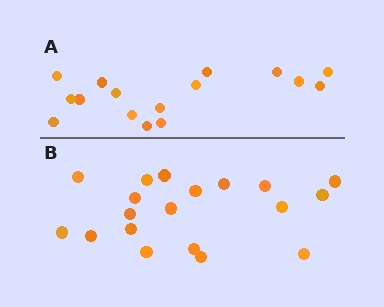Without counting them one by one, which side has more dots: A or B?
Region B (the bottom region) has more dots.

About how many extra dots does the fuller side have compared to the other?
Region B has just a few more — roughly 2 or 3 more dots than region A.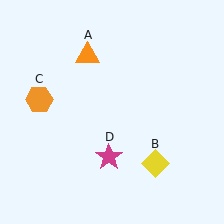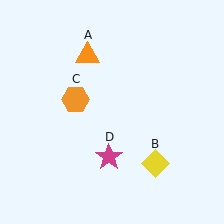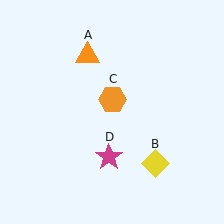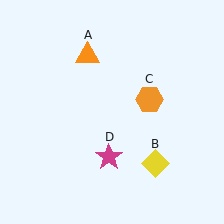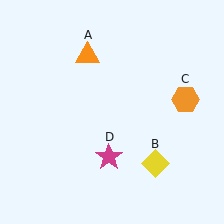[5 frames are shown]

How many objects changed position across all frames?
1 object changed position: orange hexagon (object C).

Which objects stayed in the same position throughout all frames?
Orange triangle (object A) and yellow diamond (object B) and magenta star (object D) remained stationary.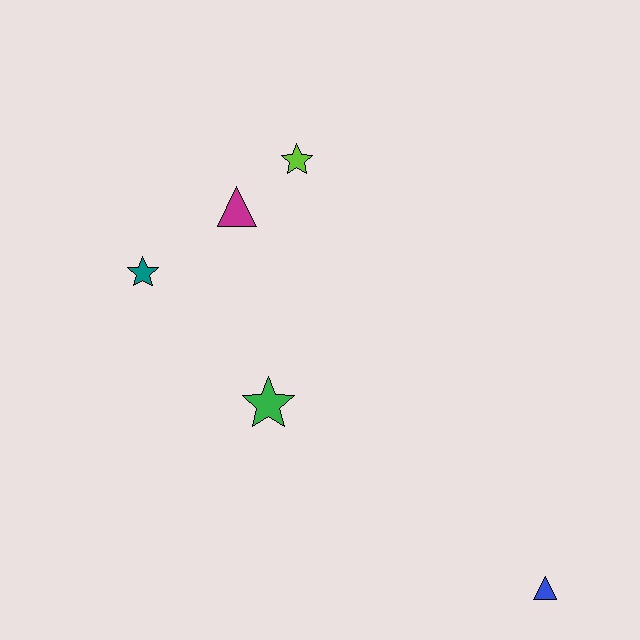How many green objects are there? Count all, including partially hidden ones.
There is 1 green object.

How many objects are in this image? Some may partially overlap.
There are 5 objects.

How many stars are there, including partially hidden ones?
There are 3 stars.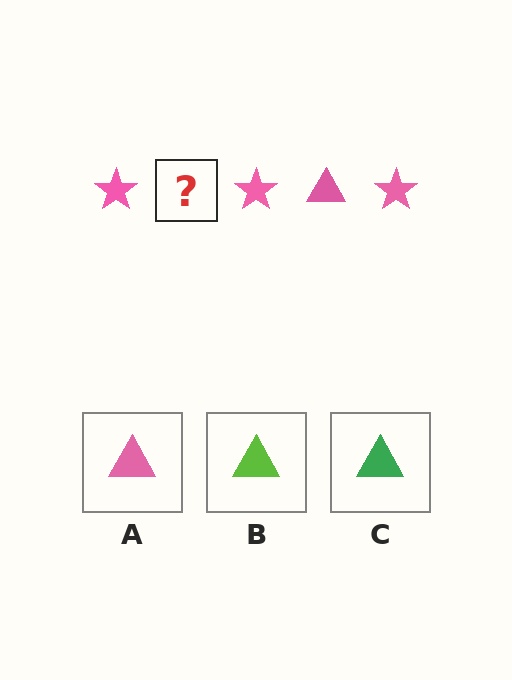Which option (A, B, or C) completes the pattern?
A.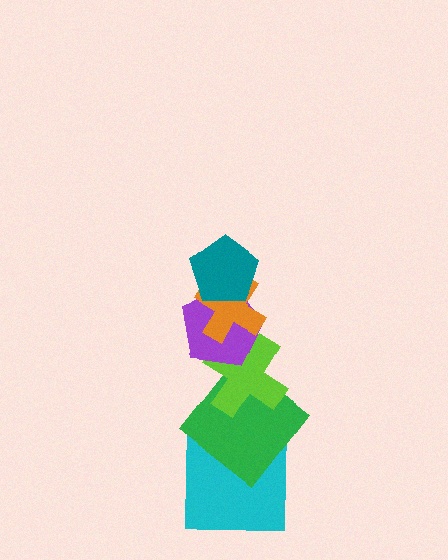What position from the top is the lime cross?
The lime cross is 4th from the top.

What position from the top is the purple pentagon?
The purple pentagon is 3rd from the top.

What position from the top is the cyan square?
The cyan square is 6th from the top.